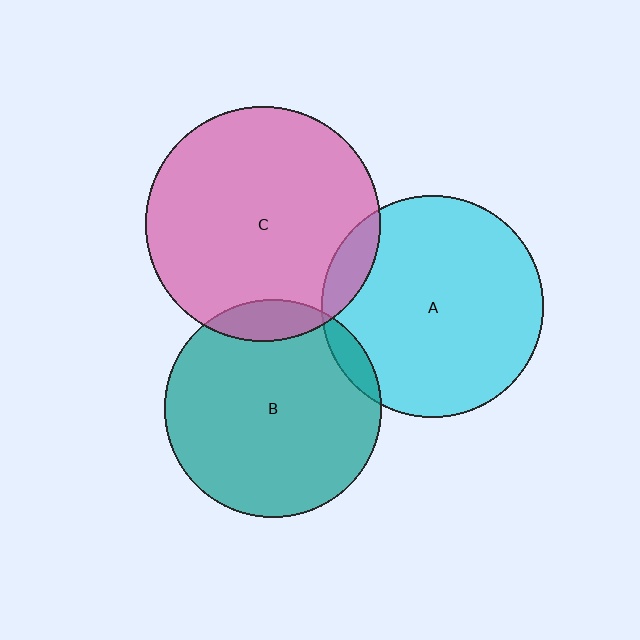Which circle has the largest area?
Circle C (pink).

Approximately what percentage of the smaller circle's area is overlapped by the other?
Approximately 10%.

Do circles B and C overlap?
Yes.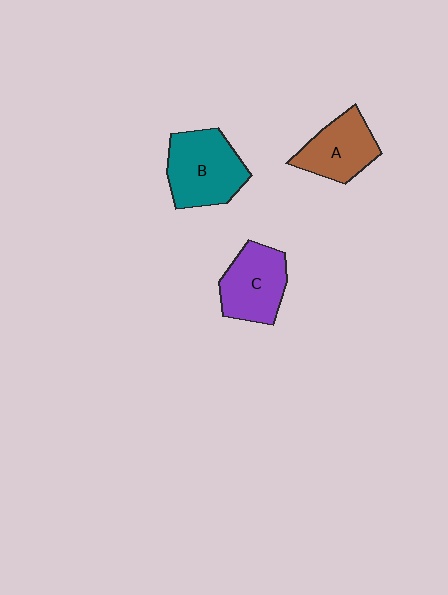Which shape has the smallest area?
Shape A (brown).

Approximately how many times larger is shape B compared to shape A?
Approximately 1.3 times.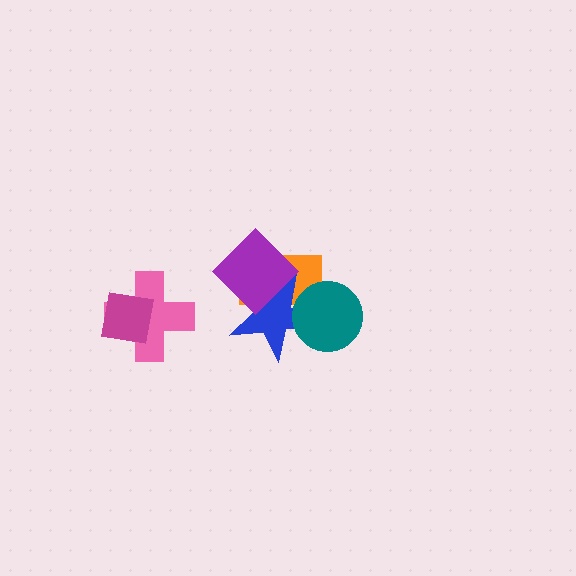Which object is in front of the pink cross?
The magenta square is in front of the pink cross.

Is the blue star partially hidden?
Yes, it is partially covered by another shape.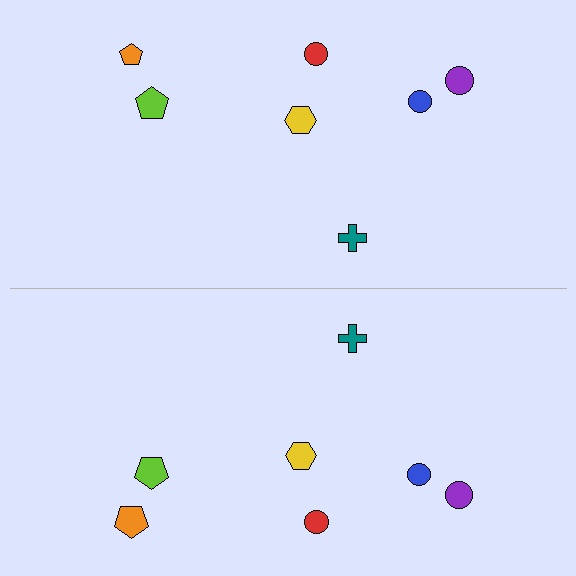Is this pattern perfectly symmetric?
No, the pattern is not perfectly symmetric. The orange pentagon on the bottom side has a different size than its mirror counterpart.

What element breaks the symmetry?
The orange pentagon on the bottom side has a different size than its mirror counterpart.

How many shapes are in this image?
There are 14 shapes in this image.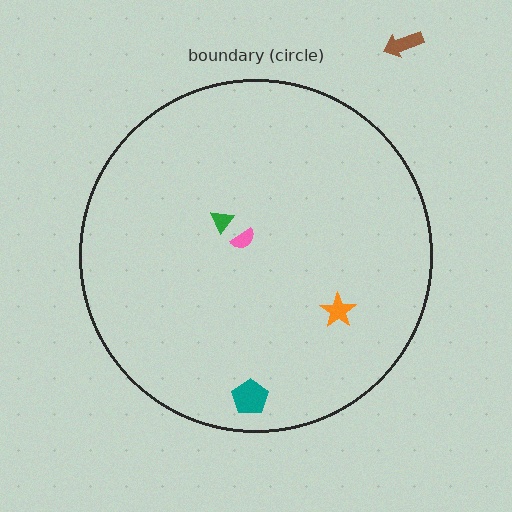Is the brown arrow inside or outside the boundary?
Outside.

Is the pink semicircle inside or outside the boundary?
Inside.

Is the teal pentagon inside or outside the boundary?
Inside.